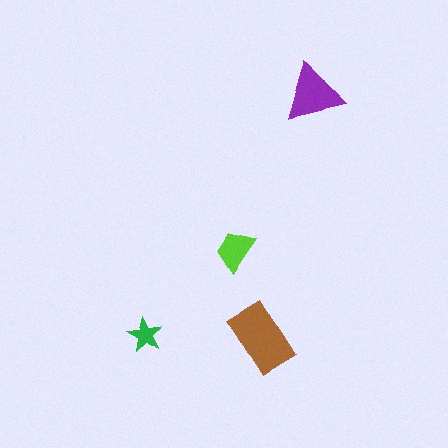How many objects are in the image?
There are 4 objects in the image.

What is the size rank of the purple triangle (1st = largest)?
2nd.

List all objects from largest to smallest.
The brown rectangle, the purple triangle, the lime trapezoid, the green star.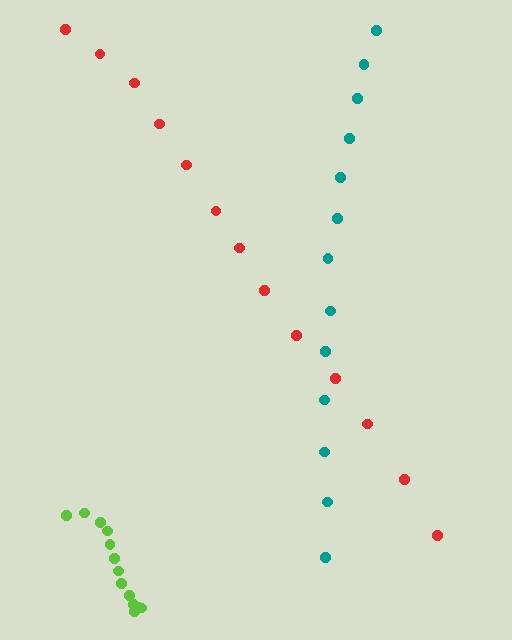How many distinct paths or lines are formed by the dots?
There are 3 distinct paths.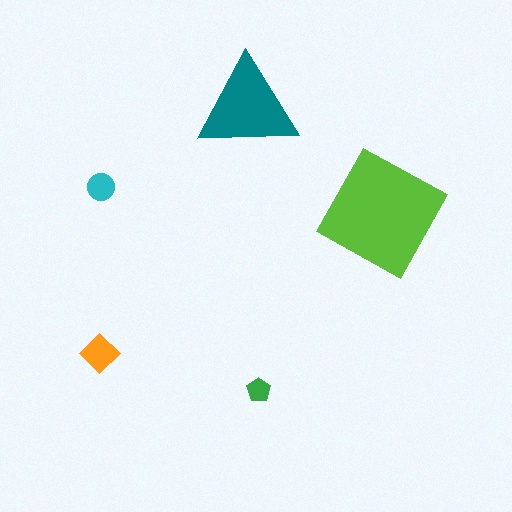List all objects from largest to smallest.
The lime square, the teal triangle, the orange diamond, the cyan circle, the green pentagon.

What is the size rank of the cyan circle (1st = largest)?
4th.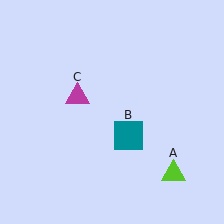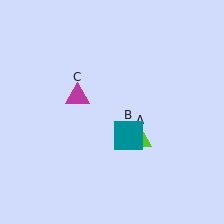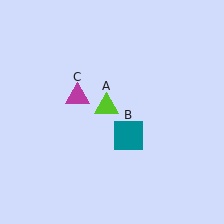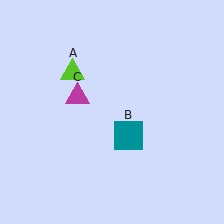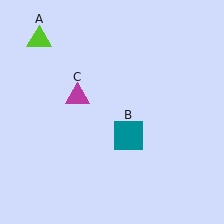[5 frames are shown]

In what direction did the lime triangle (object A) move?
The lime triangle (object A) moved up and to the left.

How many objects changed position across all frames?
1 object changed position: lime triangle (object A).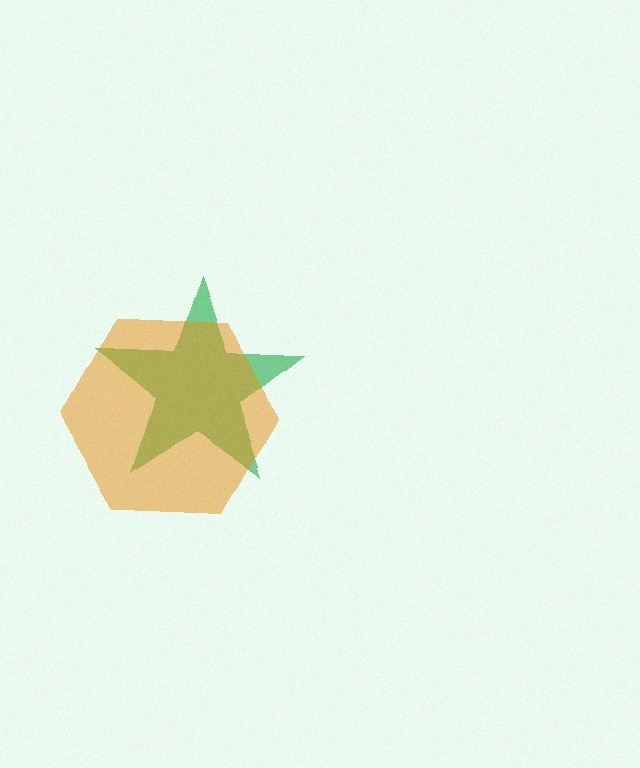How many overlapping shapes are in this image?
There are 2 overlapping shapes in the image.